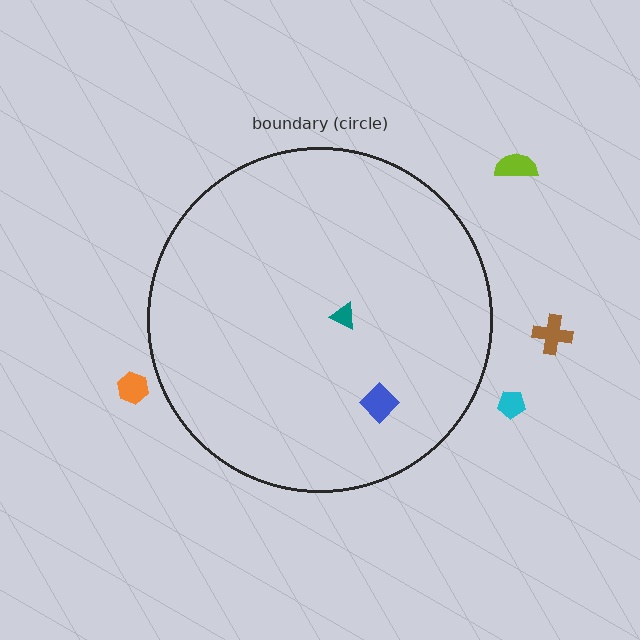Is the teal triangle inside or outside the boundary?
Inside.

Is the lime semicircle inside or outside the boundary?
Outside.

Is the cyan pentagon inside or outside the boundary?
Outside.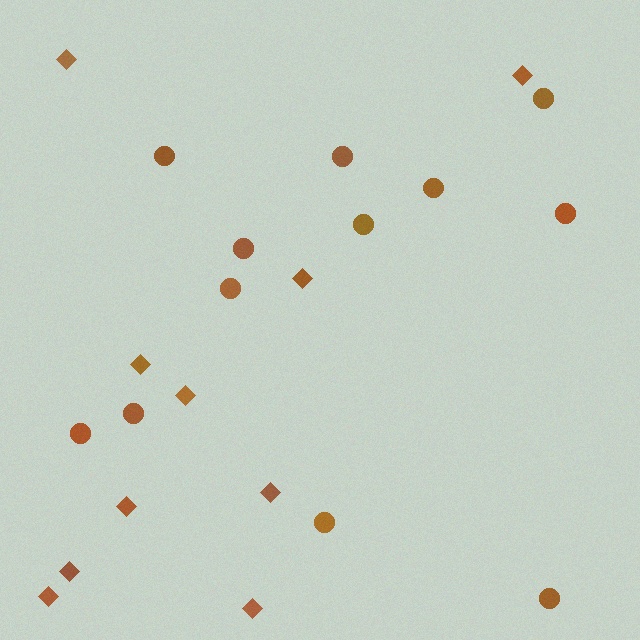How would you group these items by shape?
There are 2 groups: one group of circles (12) and one group of diamonds (10).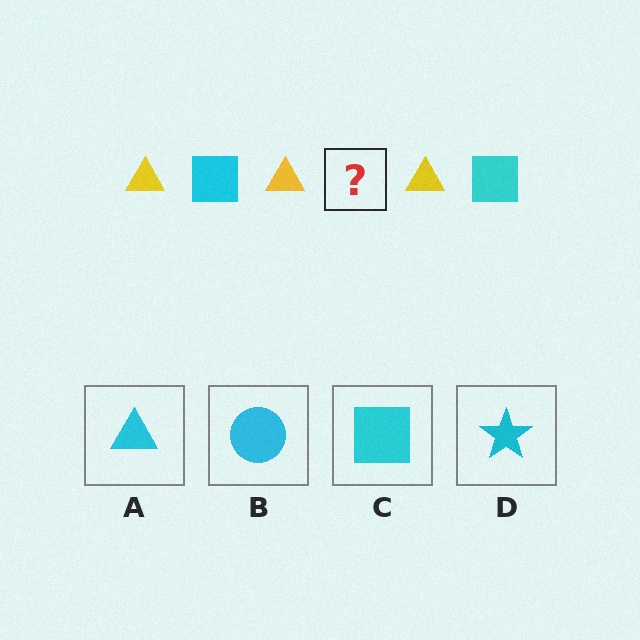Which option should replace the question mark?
Option C.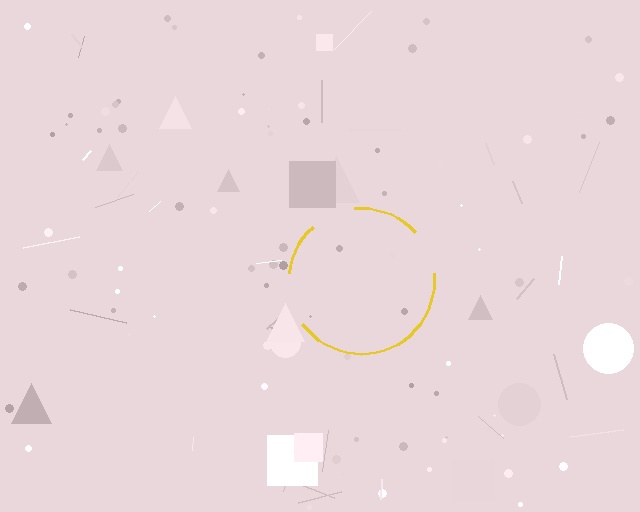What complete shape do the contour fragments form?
The contour fragments form a circle.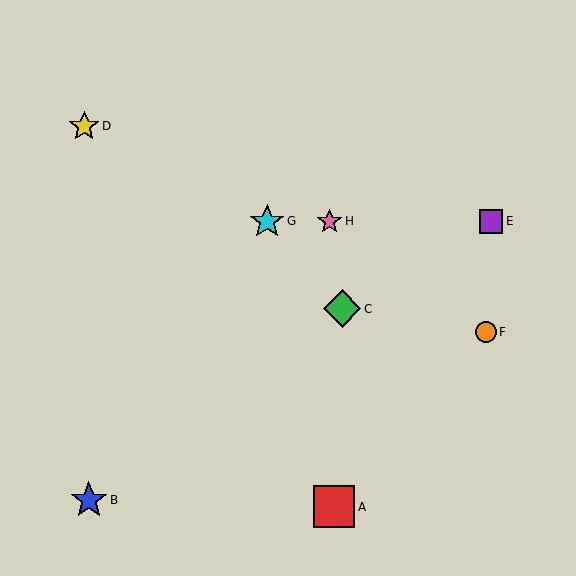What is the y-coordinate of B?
Object B is at y≈500.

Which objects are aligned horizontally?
Objects E, G, H are aligned horizontally.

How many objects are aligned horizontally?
3 objects (E, G, H) are aligned horizontally.